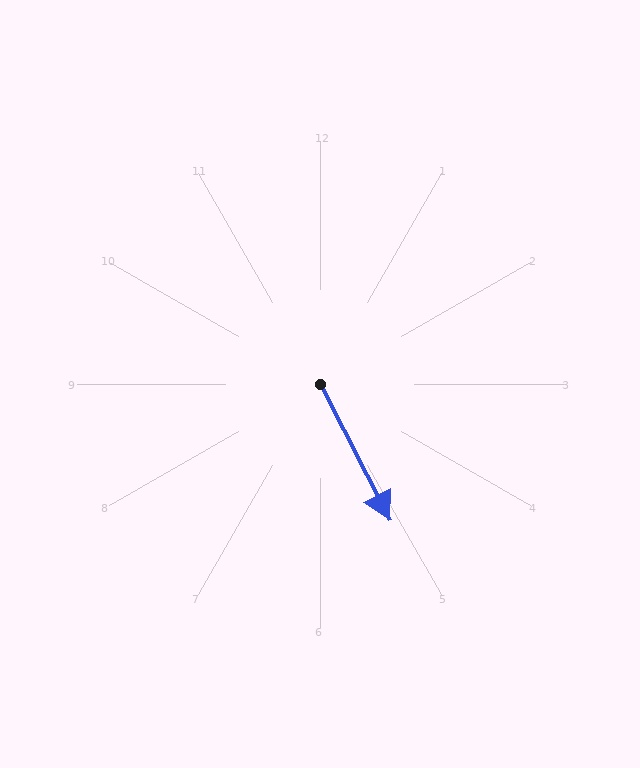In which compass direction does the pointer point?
Southeast.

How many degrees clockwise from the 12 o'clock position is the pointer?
Approximately 153 degrees.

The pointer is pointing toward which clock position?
Roughly 5 o'clock.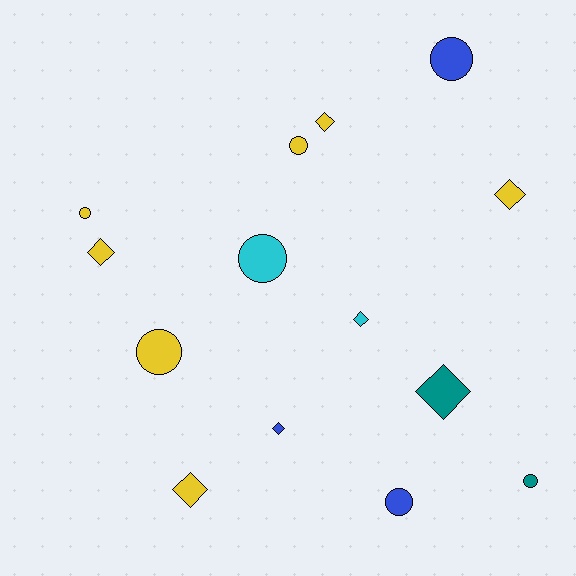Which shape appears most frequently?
Diamond, with 7 objects.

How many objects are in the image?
There are 14 objects.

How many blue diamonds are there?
There is 1 blue diamond.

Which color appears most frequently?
Yellow, with 7 objects.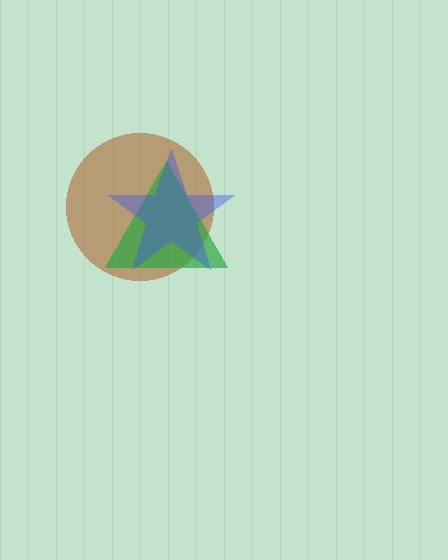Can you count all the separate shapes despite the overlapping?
Yes, there are 3 separate shapes.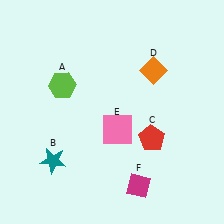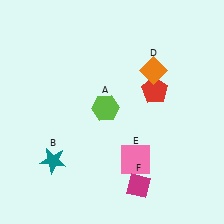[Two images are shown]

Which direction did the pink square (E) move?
The pink square (E) moved down.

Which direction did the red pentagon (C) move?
The red pentagon (C) moved up.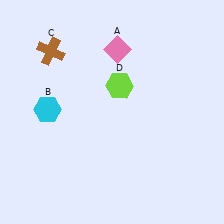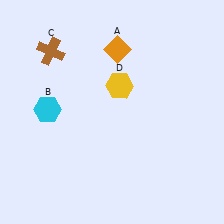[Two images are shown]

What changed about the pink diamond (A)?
In Image 1, A is pink. In Image 2, it changed to orange.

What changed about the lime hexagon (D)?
In Image 1, D is lime. In Image 2, it changed to yellow.